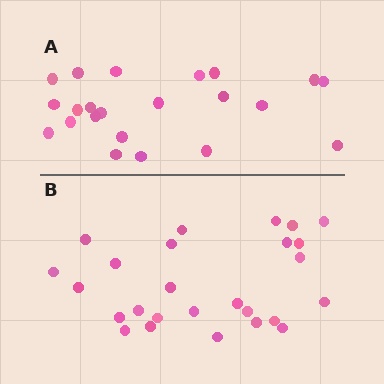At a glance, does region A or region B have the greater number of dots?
Region B (the bottom region) has more dots.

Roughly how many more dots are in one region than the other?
Region B has about 4 more dots than region A.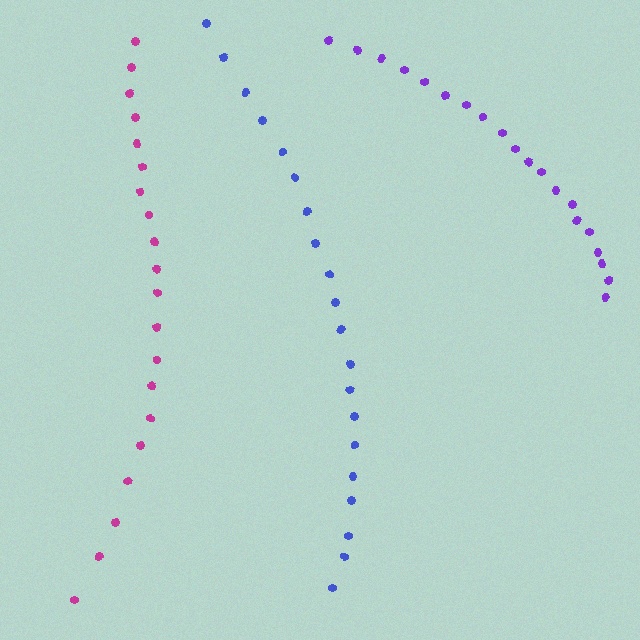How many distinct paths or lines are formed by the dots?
There are 3 distinct paths.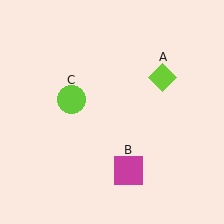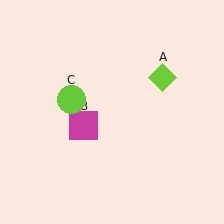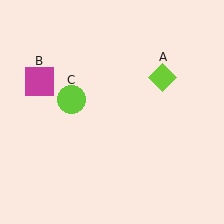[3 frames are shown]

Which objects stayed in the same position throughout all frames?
Lime diamond (object A) and lime circle (object C) remained stationary.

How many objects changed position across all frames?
1 object changed position: magenta square (object B).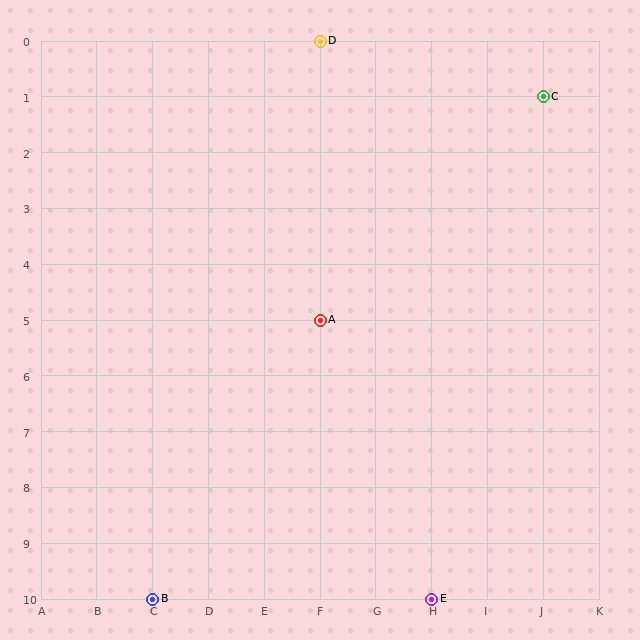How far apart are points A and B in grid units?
Points A and B are 3 columns and 5 rows apart (about 5.8 grid units diagonally).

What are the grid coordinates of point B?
Point B is at grid coordinates (C, 10).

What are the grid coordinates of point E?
Point E is at grid coordinates (H, 10).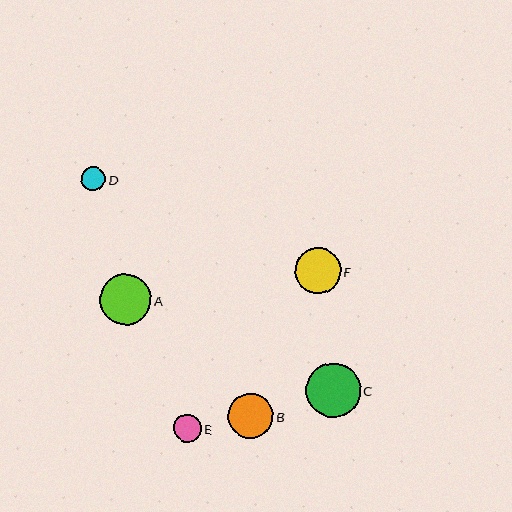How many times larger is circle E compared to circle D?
Circle E is approximately 1.1 times the size of circle D.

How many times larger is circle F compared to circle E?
Circle F is approximately 1.6 times the size of circle E.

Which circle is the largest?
Circle C is the largest with a size of approximately 54 pixels.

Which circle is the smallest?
Circle D is the smallest with a size of approximately 24 pixels.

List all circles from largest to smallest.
From largest to smallest: C, A, F, B, E, D.